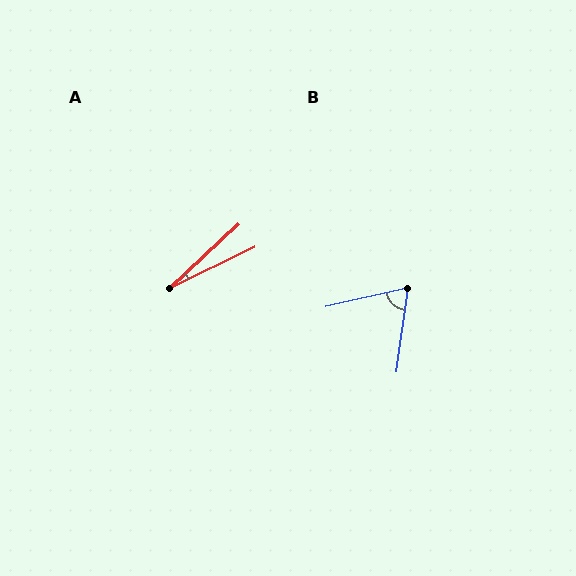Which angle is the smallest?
A, at approximately 17 degrees.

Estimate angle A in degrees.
Approximately 17 degrees.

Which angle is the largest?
B, at approximately 69 degrees.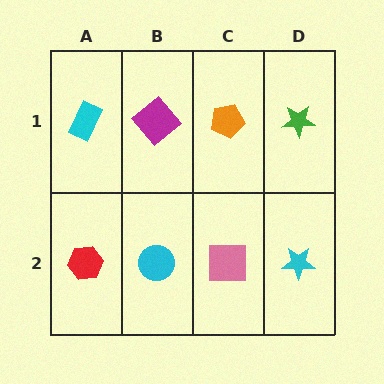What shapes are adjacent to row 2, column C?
An orange pentagon (row 1, column C), a cyan circle (row 2, column B), a cyan star (row 2, column D).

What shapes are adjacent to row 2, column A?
A cyan rectangle (row 1, column A), a cyan circle (row 2, column B).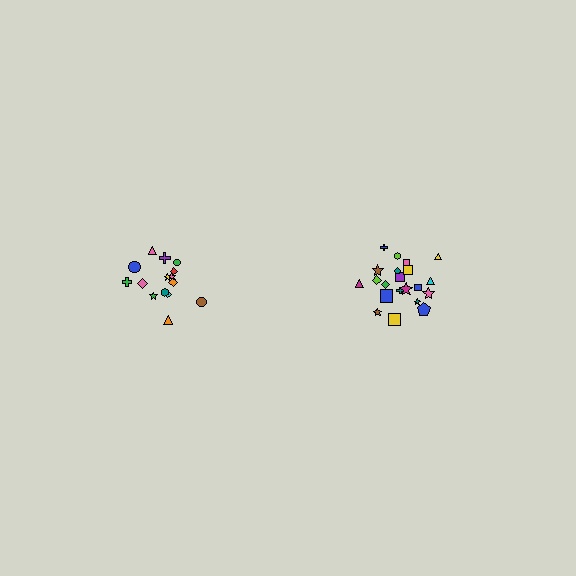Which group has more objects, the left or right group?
The right group.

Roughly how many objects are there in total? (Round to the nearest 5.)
Roughly 35 objects in total.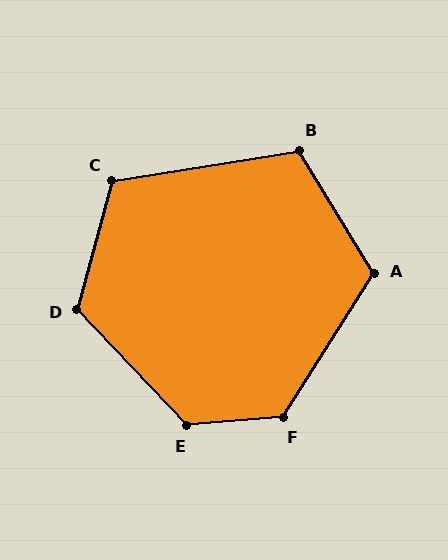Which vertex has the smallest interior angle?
B, at approximately 112 degrees.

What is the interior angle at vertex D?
Approximately 121 degrees (obtuse).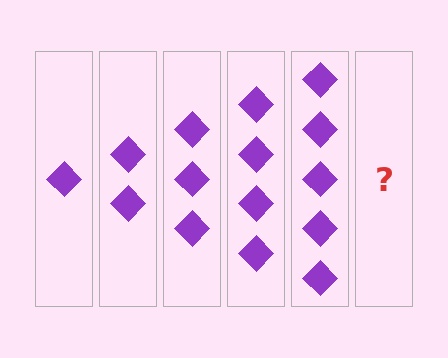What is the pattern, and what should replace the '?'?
The pattern is that each step adds one more diamond. The '?' should be 6 diamonds.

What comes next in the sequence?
The next element should be 6 diamonds.